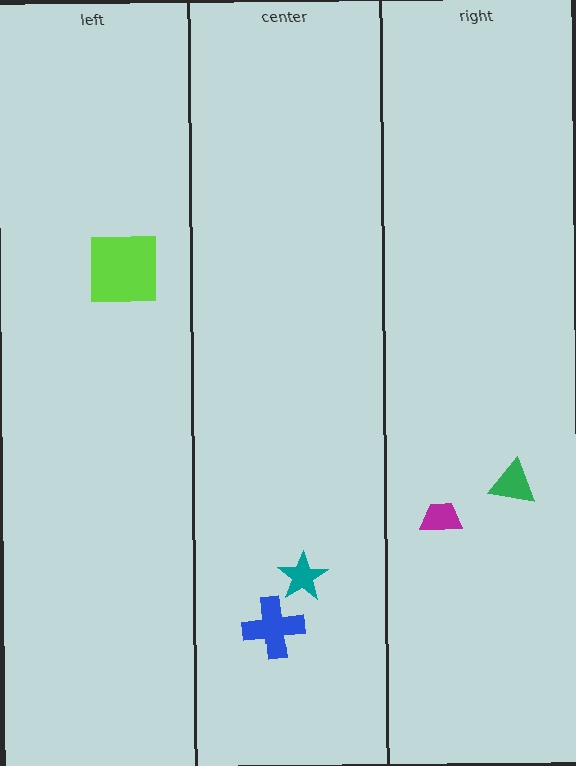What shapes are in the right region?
The green triangle, the magenta trapezoid.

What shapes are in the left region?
The lime square.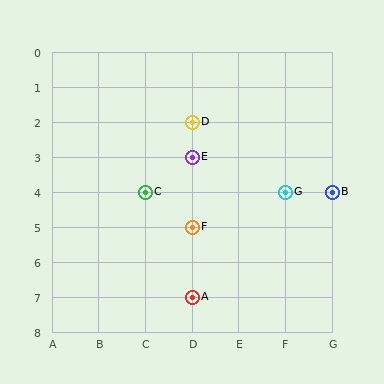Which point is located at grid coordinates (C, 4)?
Point C is at (C, 4).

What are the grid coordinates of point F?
Point F is at grid coordinates (D, 5).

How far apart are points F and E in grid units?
Points F and E are 2 rows apart.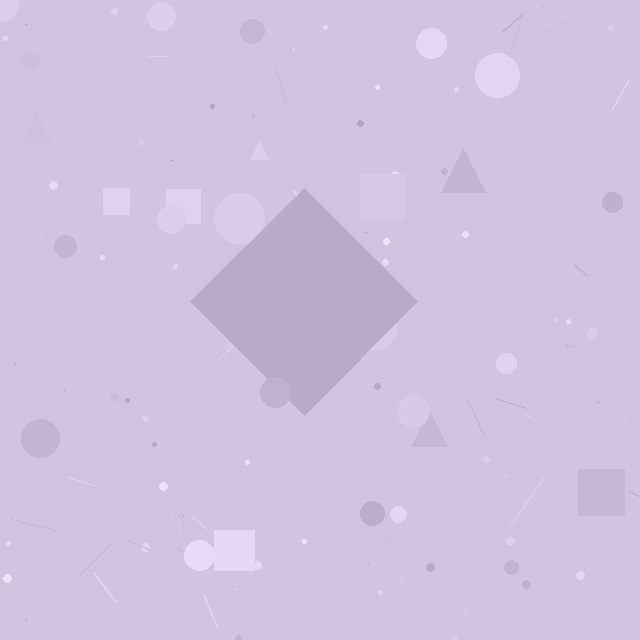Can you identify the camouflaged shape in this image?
The camouflaged shape is a diamond.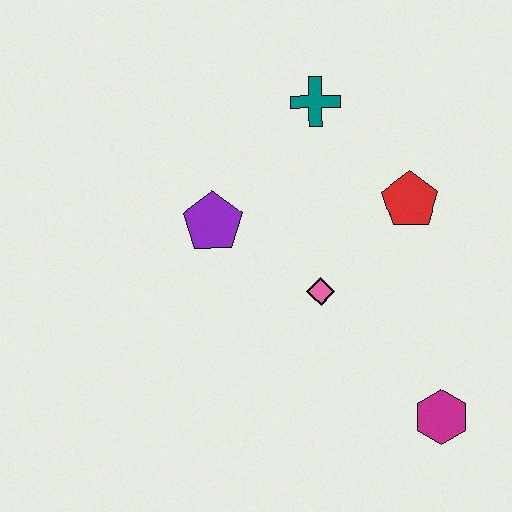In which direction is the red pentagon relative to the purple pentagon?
The red pentagon is to the right of the purple pentagon.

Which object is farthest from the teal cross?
The magenta hexagon is farthest from the teal cross.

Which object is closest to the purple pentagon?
The pink diamond is closest to the purple pentagon.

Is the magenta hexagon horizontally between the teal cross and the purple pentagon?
No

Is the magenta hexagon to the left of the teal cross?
No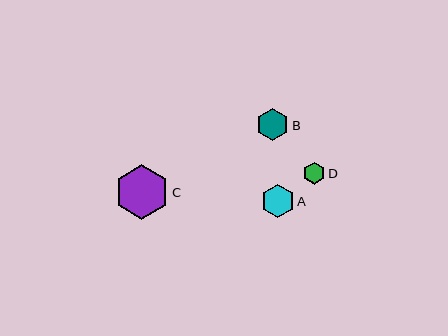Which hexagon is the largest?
Hexagon C is the largest with a size of approximately 55 pixels.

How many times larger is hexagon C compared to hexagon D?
Hexagon C is approximately 2.5 times the size of hexagon D.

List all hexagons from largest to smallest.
From largest to smallest: C, A, B, D.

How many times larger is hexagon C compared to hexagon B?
Hexagon C is approximately 1.7 times the size of hexagon B.